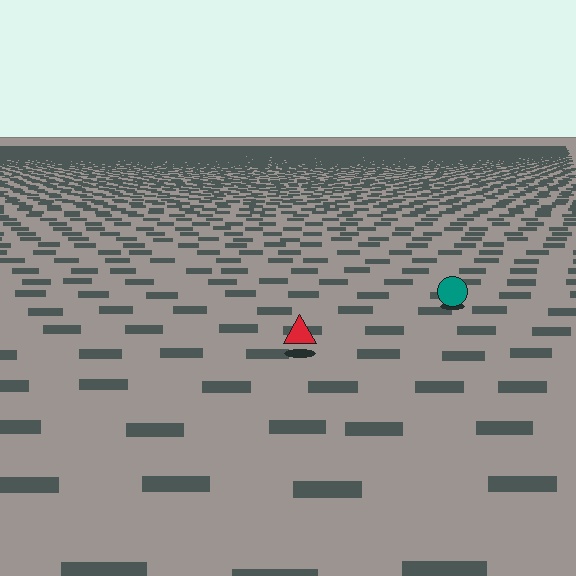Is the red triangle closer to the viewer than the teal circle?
Yes. The red triangle is closer — you can tell from the texture gradient: the ground texture is coarser near it.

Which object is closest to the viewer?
The red triangle is closest. The texture marks near it are larger and more spread out.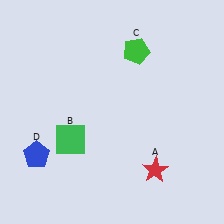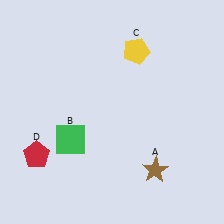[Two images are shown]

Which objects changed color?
A changed from red to brown. C changed from green to yellow. D changed from blue to red.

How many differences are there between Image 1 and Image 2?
There are 3 differences between the two images.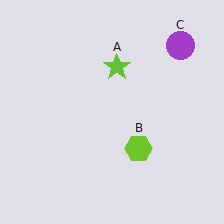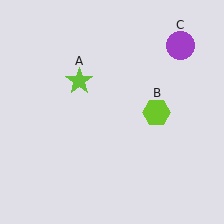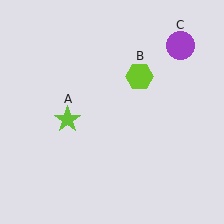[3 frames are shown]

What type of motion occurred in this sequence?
The lime star (object A), lime hexagon (object B) rotated counterclockwise around the center of the scene.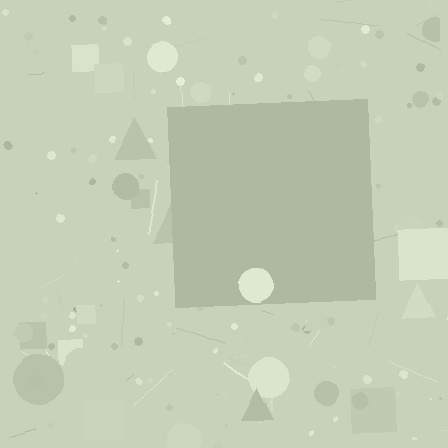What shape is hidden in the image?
A square is hidden in the image.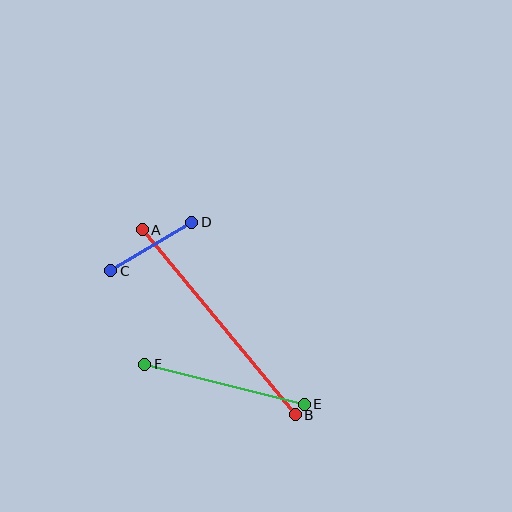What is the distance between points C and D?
The distance is approximately 94 pixels.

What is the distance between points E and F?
The distance is approximately 164 pixels.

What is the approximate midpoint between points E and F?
The midpoint is at approximately (224, 384) pixels.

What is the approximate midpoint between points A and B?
The midpoint is at approximately (219, 322) pixels.